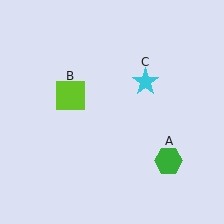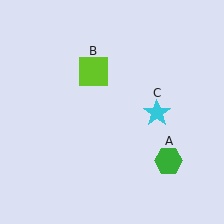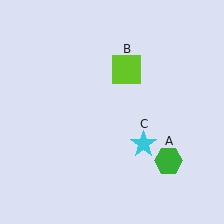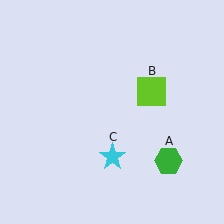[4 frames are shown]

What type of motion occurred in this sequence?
The lime square (object B), cyan star (object C) rotated clockwise around the center of the scene.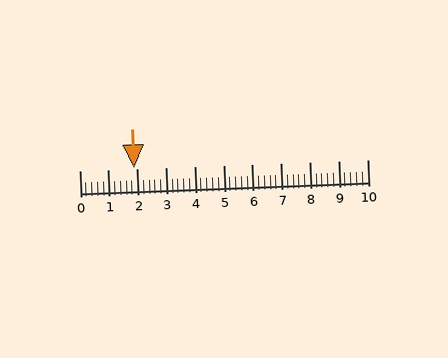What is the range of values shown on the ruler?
The ruler shows values from 0 to 10.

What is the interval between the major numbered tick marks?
The major tick marks are spaced 1 units apart.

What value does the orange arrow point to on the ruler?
The orange arrow points to approximately 1.9.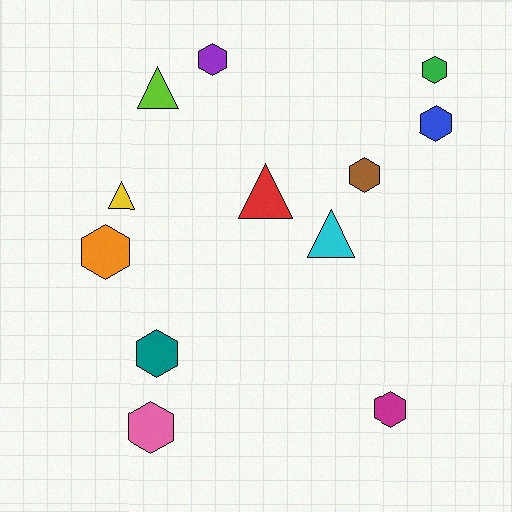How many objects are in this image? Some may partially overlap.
There are 12 objects.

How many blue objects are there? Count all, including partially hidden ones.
There is 1 blue object.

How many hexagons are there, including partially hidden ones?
There are 8 hexagons.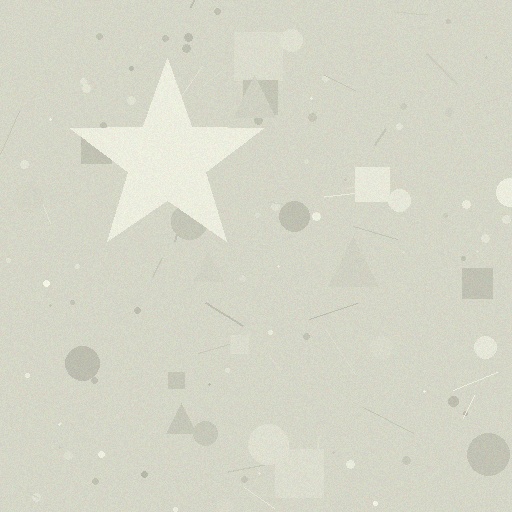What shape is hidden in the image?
A star is hidden in the image.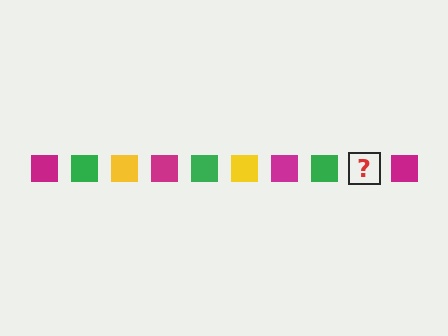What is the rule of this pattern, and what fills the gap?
The rule is that the pattern cycles through magenta, green, yellow squares. The gap should be filled with a yellow square.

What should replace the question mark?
The question mark should be replaced with a yellow square.